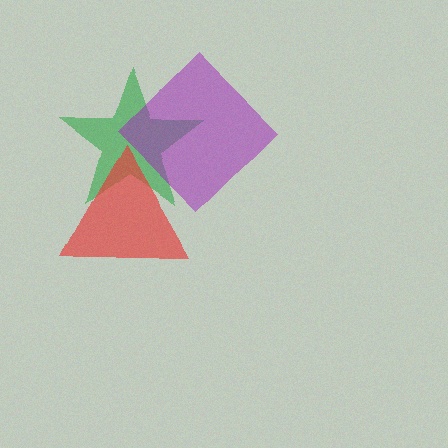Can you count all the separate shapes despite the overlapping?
Yes, there are 3 separate shapes.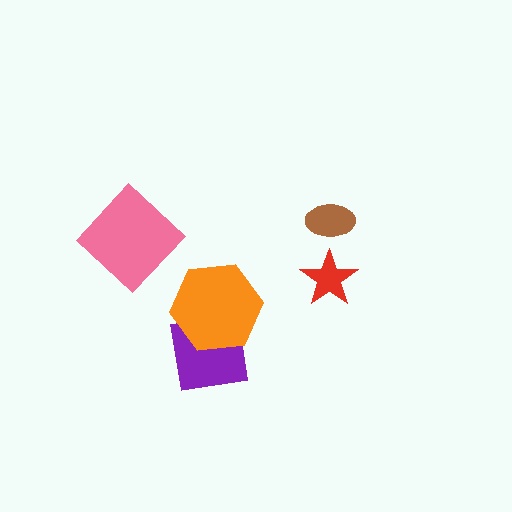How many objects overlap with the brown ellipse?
0 objects overlap with the brown ellipse.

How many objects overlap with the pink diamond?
0 objects overlap with the pink diamond.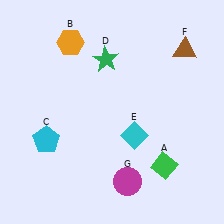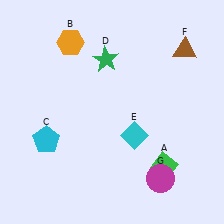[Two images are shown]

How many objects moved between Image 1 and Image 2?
1 object moved between the two images.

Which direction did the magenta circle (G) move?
The magenta circle (G) moved right.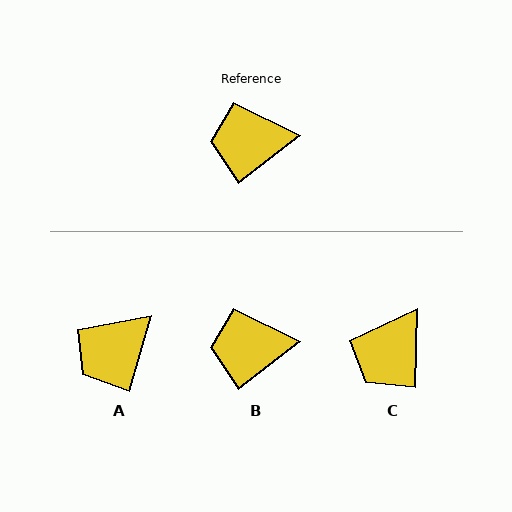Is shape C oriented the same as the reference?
No, it is off by about 52 degrees.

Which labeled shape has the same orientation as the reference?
B.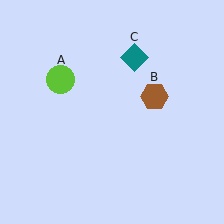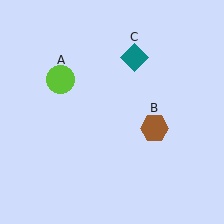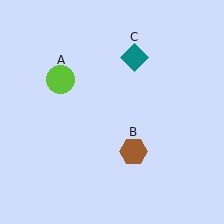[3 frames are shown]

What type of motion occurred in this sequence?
The brown hexagon (object B) rotated clockwise around the center of the scene.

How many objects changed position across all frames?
1 object changed position: brown hexagon (object B).